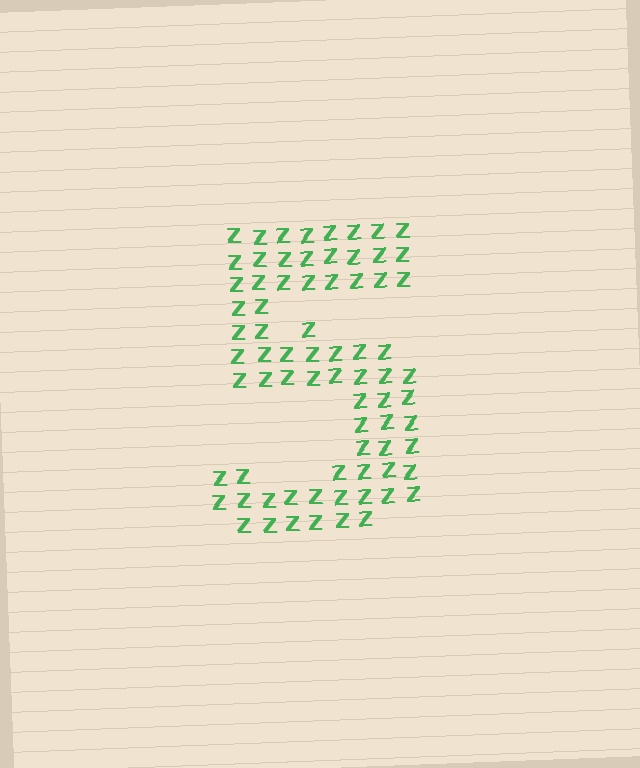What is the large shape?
The large shape is the digit 5.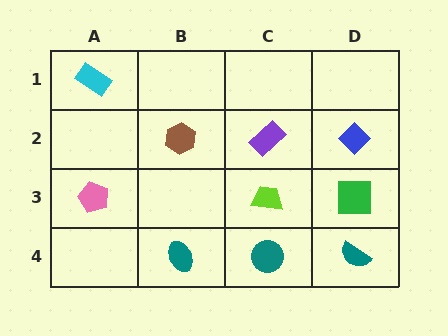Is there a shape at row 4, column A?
No, that cell is empty.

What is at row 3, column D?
A green square.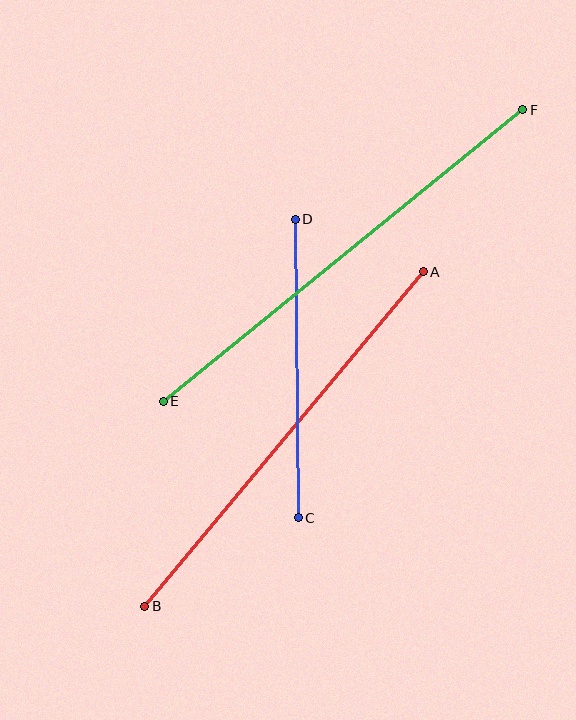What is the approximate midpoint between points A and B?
The midpoint is at approximately (284, 439) pixels.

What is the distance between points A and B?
The distance is approximately 435 pixels.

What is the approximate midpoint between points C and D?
The midpoint is at approximately (297, 368) pixels.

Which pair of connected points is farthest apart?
Points E and F are farthest apart.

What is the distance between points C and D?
The distance is approximately 299 pixels.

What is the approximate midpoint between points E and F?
The midpoint is at approximately (343, 255) pixels.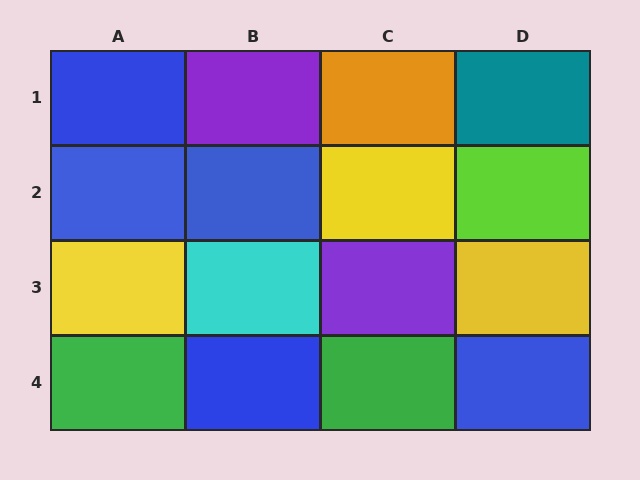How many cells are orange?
1 cell is orange.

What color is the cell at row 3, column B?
Cyan.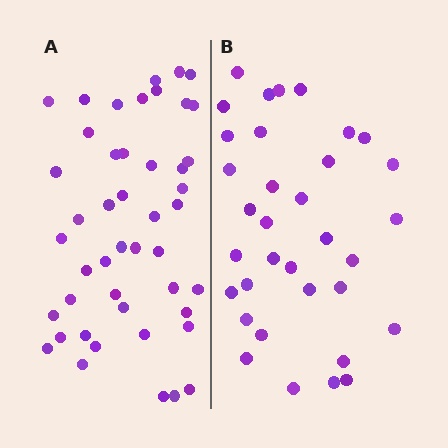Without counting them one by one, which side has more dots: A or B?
Region A (the left region) has more dots.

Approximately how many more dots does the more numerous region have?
Region A has roughly 12 or so more dots than region B.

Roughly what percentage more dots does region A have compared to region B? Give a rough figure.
About 35% more.